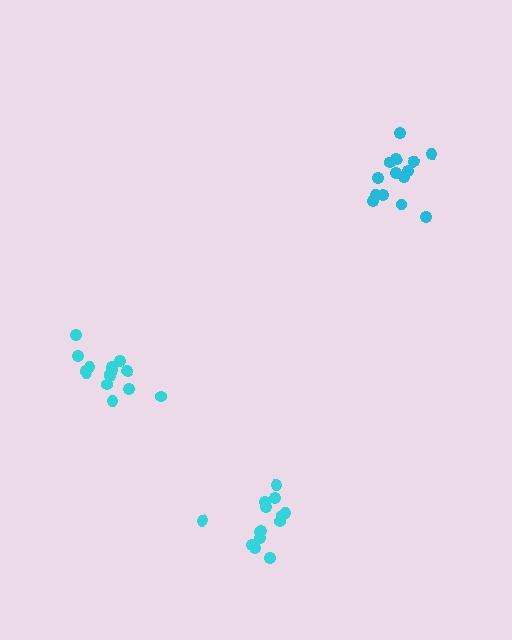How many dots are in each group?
Group 1: 14 dots, Group 2: 14 dots, Group 3: 14 dots (42 total).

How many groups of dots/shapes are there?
There are 3 groups.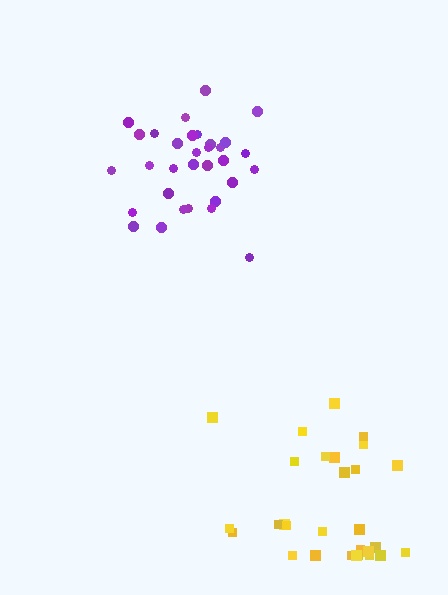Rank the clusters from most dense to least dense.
purple, yellow.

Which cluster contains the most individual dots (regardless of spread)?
Purple (32).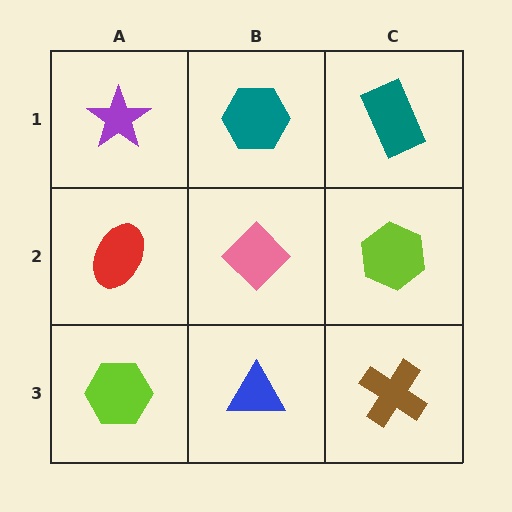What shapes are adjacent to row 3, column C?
A lime hexagon (row 2, column C), a blue triangle (row 3, column B).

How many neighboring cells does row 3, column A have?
2.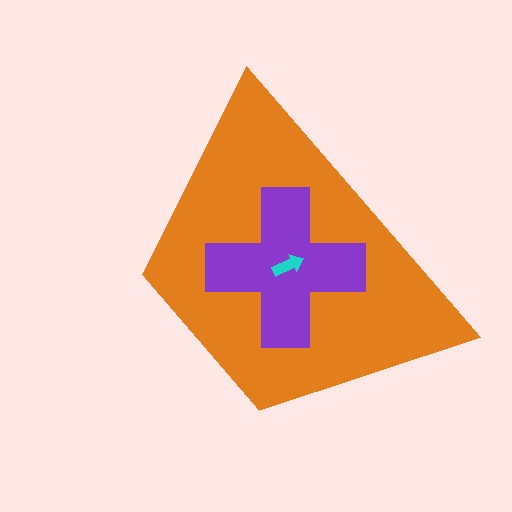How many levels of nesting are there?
3.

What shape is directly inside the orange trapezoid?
The purple cross.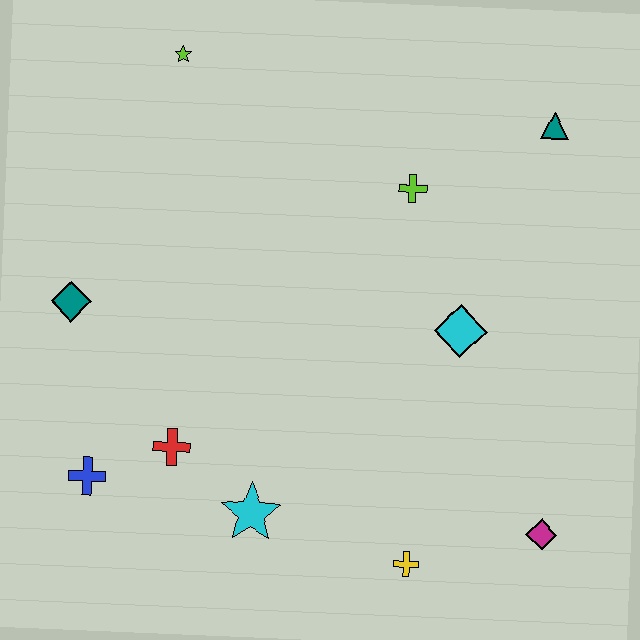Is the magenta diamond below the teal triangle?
Yes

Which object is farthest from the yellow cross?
The lime star is farthest from the yellow cross.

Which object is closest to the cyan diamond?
The lime cross is closest to the cyan diamond.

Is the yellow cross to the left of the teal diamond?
No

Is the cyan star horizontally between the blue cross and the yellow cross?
Yes